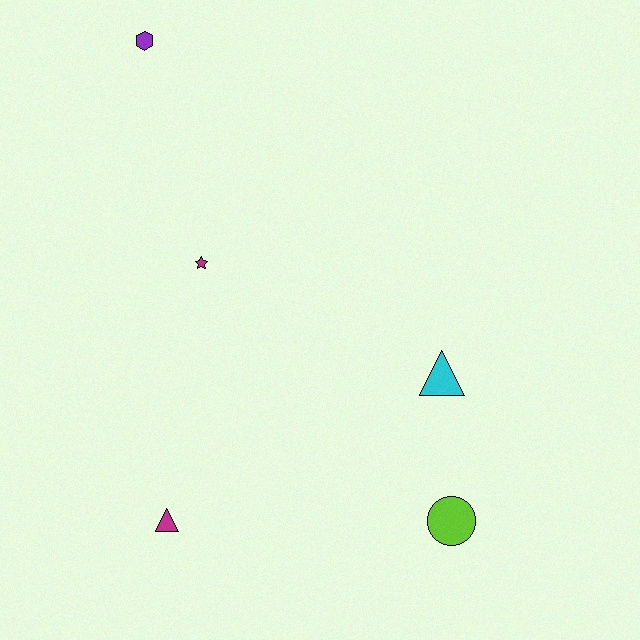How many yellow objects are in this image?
There are no yellow objects.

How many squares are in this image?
There are no squares.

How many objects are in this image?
There are 5 objects.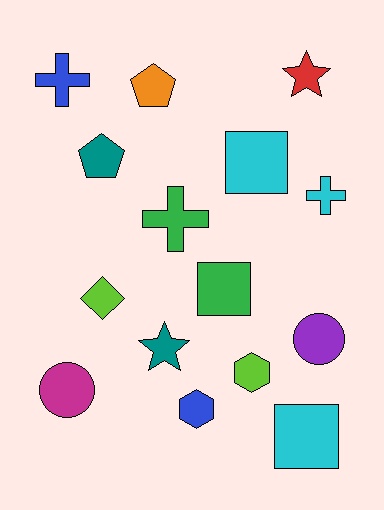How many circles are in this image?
There are 2 circles.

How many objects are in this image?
There are 15 objects.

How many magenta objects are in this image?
There is 1 magenta object.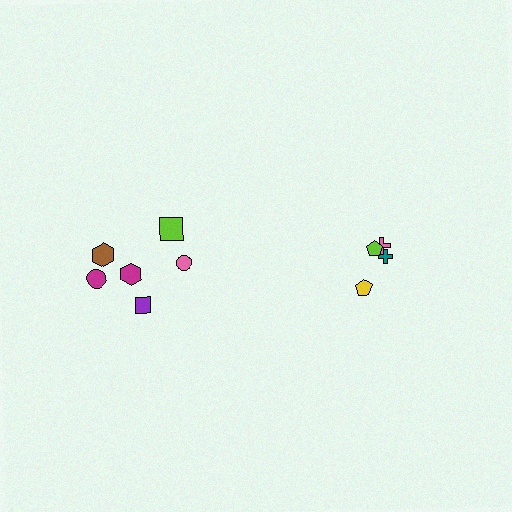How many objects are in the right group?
There are 4 objects.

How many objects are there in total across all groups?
There are 10 objects.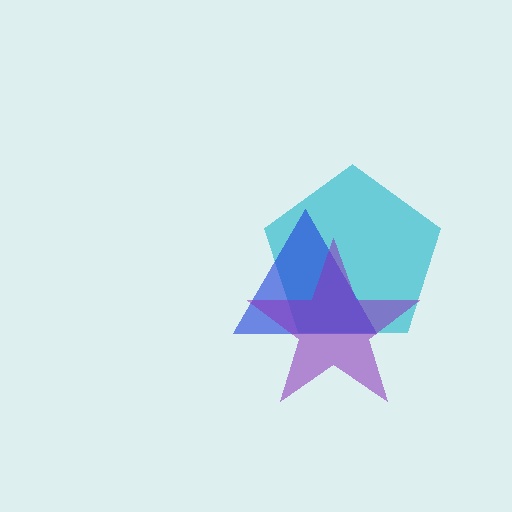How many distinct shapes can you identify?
There are 3 distinct shapes: a cyan pentagon, a blue triangle, a purple star.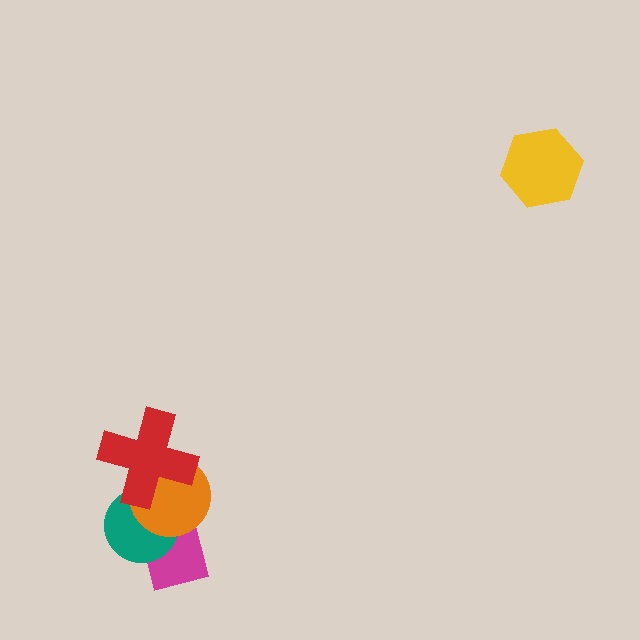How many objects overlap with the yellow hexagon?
0 objects overlap with the yellow hexagon.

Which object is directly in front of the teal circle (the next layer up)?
The orange circle is directly in front of the teal circle.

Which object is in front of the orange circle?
The red cross is in front of the orange circle.